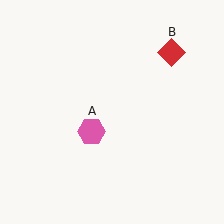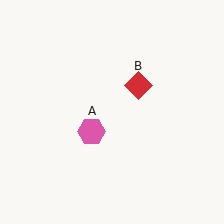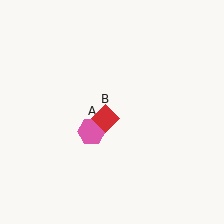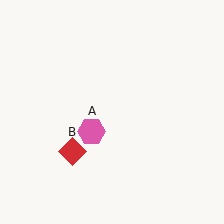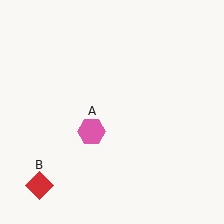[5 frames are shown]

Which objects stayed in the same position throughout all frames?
Pink hexagon (object A) remained stationary.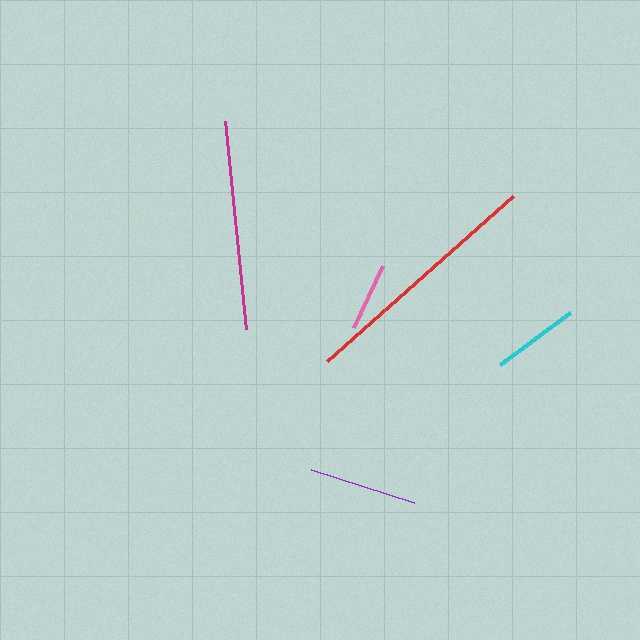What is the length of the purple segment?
The purple segment is approximately 108 pixels long.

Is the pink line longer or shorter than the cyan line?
The cyan line is longer than the pink line.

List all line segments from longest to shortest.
From longest to shortest: red, magenta, purple, cyan, pink.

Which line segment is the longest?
The red line is the longest at approximately 248 pixels.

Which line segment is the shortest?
The pink line is the shortest at approximately 69 pixels.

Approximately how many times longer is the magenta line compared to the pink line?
The magenta line is approximately 3.0 times the length of the pink line.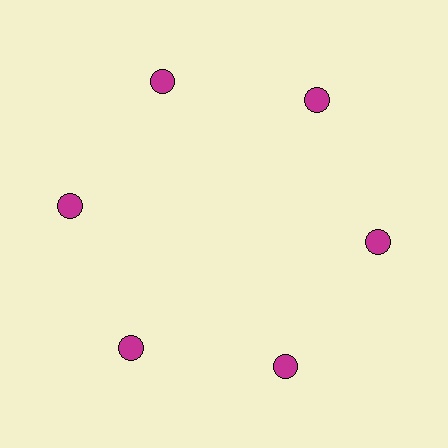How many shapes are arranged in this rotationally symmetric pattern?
There are 6 shapes, arranged in 6 groups of 1.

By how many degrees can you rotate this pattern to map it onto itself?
The pattern maps onto itself every 60 degrees of rotation.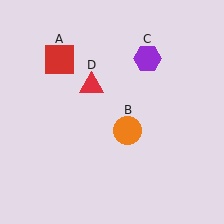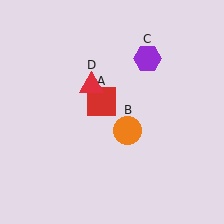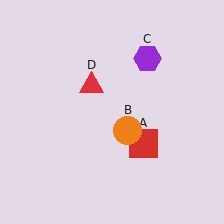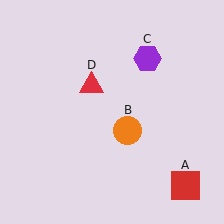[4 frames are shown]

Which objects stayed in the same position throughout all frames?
Orange circle (object B) and purple hexagon (object C) and red triangle (object D) remained stationary.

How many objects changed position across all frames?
1 object changed position: red square (object A).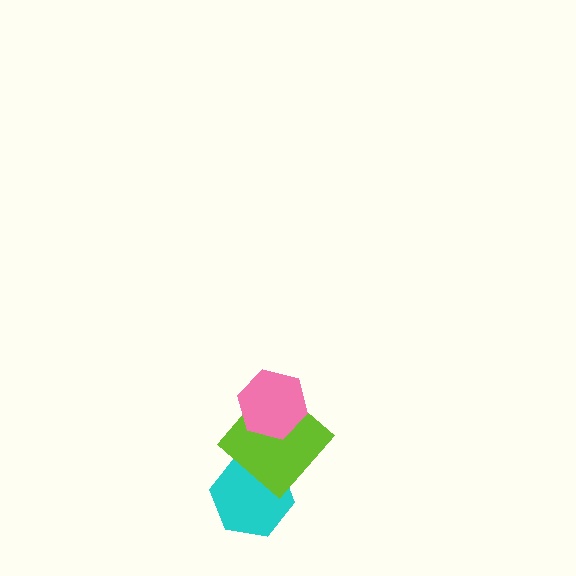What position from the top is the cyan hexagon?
The cyan hexagon is 3rd from the top.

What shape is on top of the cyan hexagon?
The lime diamond is on top of the cyan hexagon.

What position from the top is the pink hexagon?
The pink hexagon is 1st from the top.